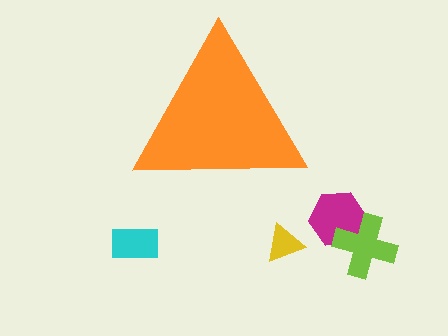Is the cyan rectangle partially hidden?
No, the cyan rectangle is fully visible.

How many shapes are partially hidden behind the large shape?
0 shapes are partially hidden.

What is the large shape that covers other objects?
An orange triangle.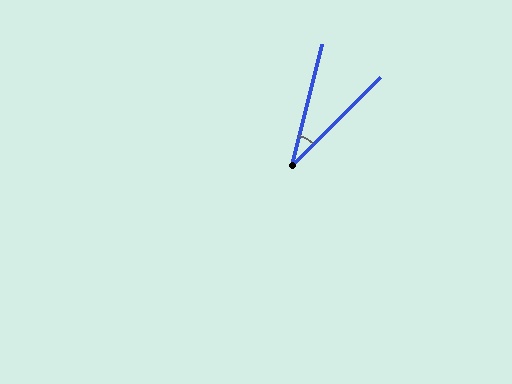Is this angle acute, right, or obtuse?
It is acute.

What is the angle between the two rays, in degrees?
Approximately 31 degrees.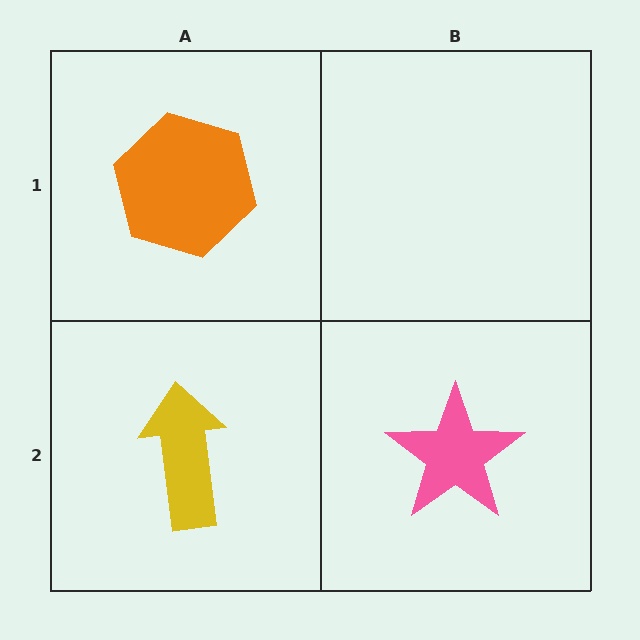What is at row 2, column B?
A pink star.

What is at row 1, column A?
An orange hexagon.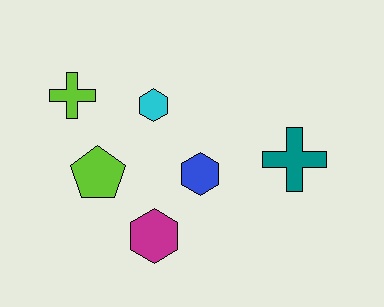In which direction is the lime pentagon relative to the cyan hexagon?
The lime pentagon is below the cyan hexagon.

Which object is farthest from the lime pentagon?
The teal cross is farthest from the lime pentagon.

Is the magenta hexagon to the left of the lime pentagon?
No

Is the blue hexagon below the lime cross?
Yes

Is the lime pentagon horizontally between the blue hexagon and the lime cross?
Yes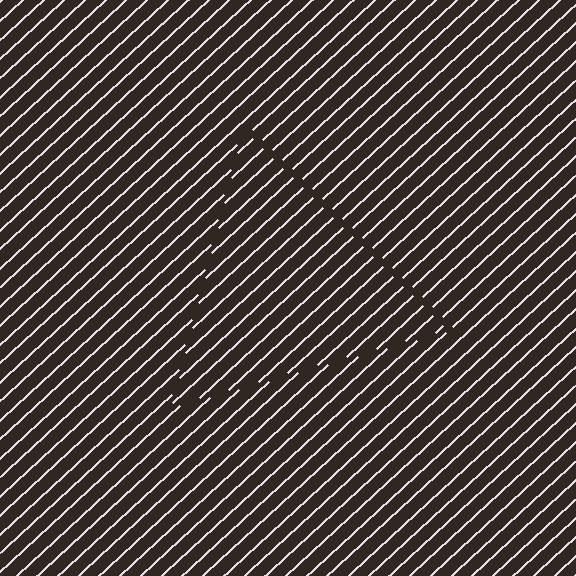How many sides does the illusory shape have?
3 sides — the line-ends trace a triangle.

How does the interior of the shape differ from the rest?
The interior of the shape contains the same grating, shifted by half a period — the contour is defined by the phase discontinuity where line-ends from the inner and outer gratings abut.